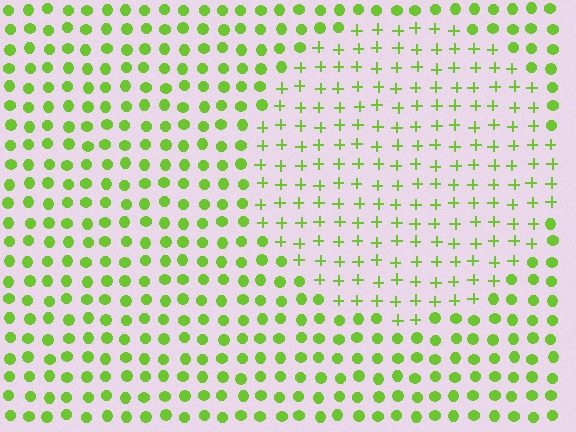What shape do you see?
I see a circle.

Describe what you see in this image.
The image is filled with small lime elements arranged in a uniform grid. A circle-shaped region contains plus signs, while the surrounding area contains circles. The boundary is defined purely by the change in element shape.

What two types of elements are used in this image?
The image uses plus signs inside the circle region and circles outside it.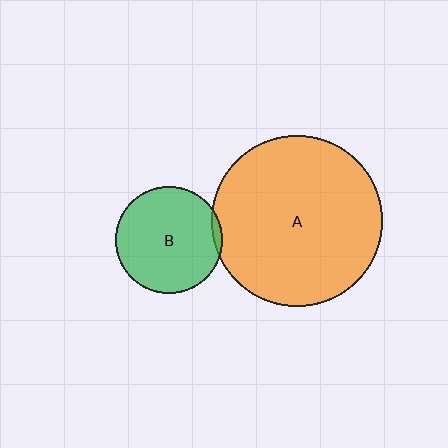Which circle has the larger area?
Circle A (orange).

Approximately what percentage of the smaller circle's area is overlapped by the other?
Approximately 5%.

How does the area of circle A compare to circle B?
Approximately 2.5 times.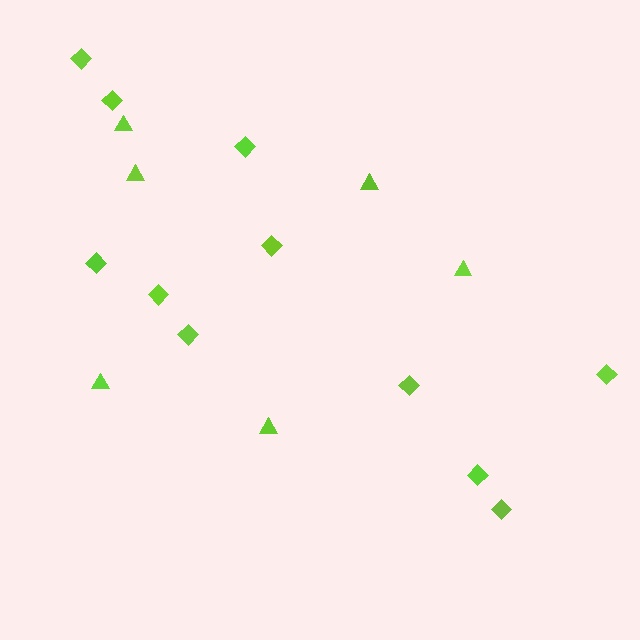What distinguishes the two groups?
There are 2 groups: one group of triangles (6) and one group of diamonds (11).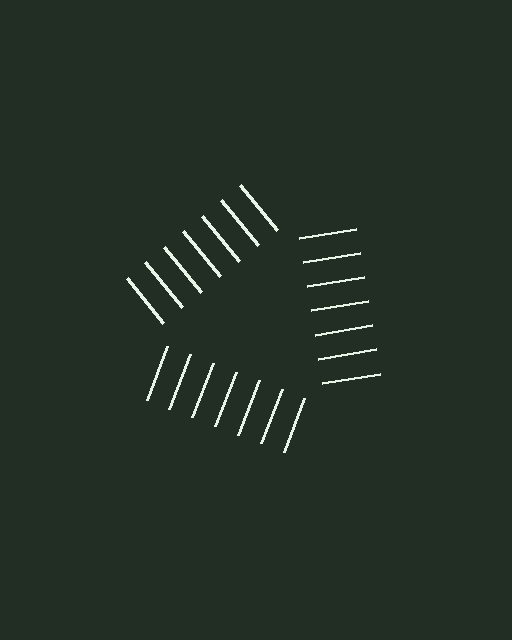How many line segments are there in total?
21 — 7 along each of the 3 edges.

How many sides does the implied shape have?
3 sides — the line-ends trace a triangle.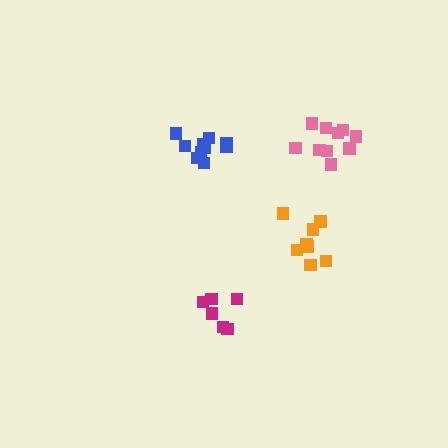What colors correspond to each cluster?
The clusters are colored: magenta, pink, blue, orange.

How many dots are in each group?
Group 1: 6 dots, Group 2: 10 dots, Group 3: 10 dots, Group 4: 8 dots (34 total).